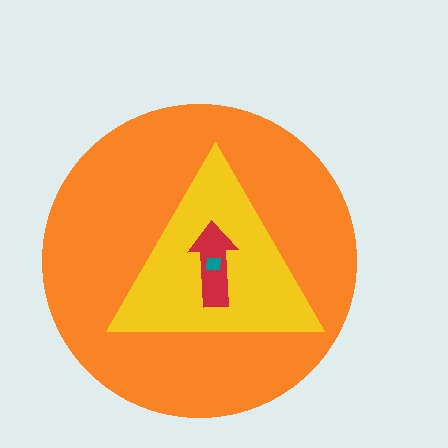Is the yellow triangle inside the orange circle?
Yes.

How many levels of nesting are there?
4.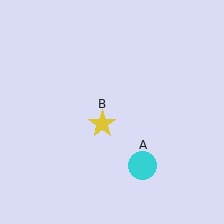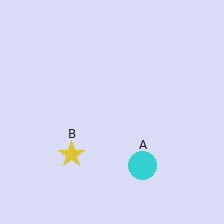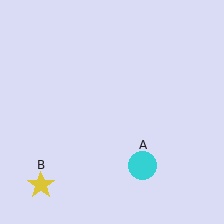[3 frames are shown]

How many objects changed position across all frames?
1 object changed position: yellow star (object B).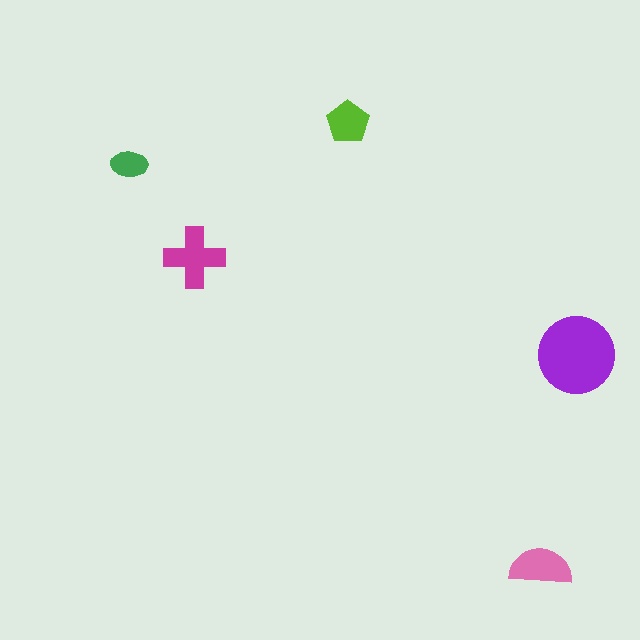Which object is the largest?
The purple circle.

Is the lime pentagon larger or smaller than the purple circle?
Smaller.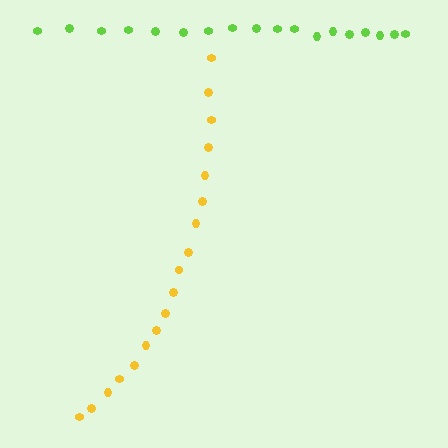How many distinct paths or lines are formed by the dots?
There are 2 distinct paths.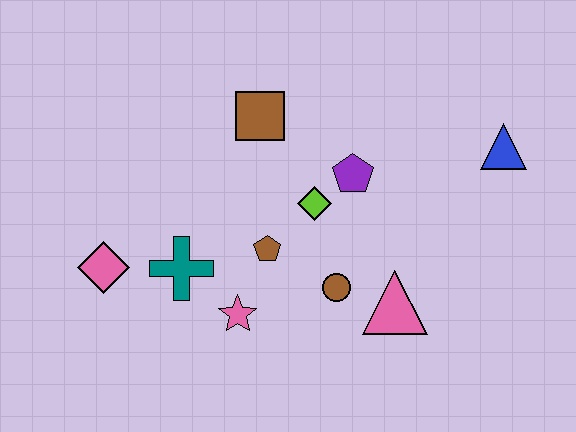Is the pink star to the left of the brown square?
Yes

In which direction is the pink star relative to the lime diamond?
The pink star is below the lime diamond.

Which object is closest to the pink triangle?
The brown circle is closest to the pink triangle.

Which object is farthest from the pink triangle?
The pink diamond is farthest from the pink triangle.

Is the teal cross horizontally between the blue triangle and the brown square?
No